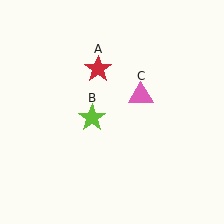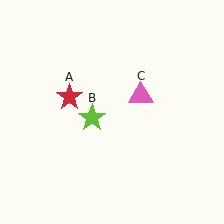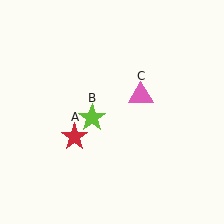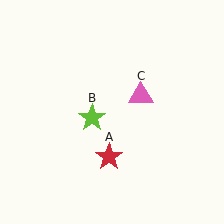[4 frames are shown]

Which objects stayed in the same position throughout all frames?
Lime star (object B) and pink triangle (object C) remained stationary.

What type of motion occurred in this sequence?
The red star (object A) rotated counterclockwise around the center of the scene.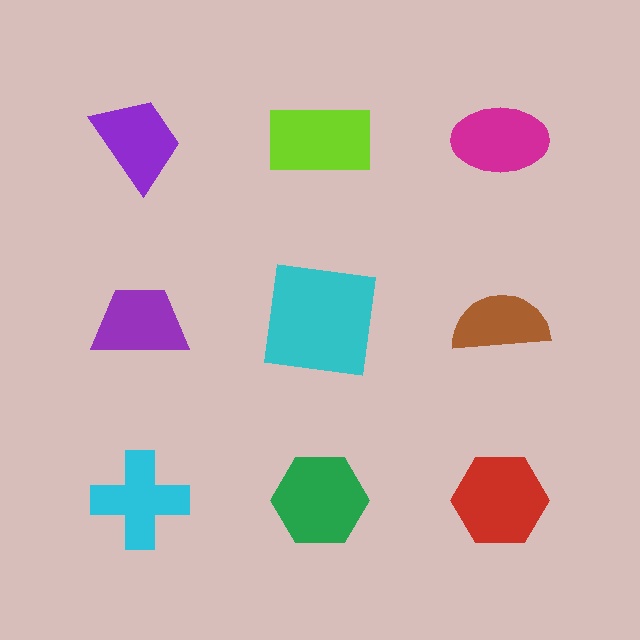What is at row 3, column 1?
A cyan cross.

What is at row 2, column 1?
A purple trapezoid.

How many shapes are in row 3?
3 shapes.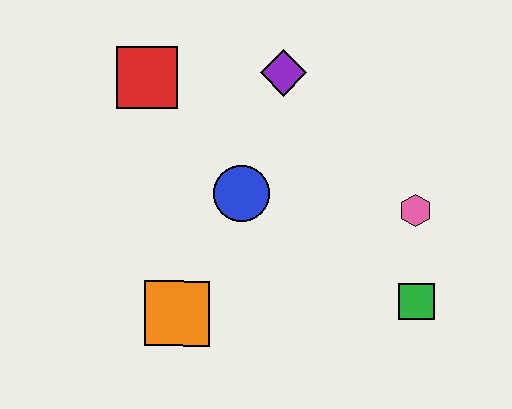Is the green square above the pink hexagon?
No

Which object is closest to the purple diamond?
The blue circle is closest to the purple diamond.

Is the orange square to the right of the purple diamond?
No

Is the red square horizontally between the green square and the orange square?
No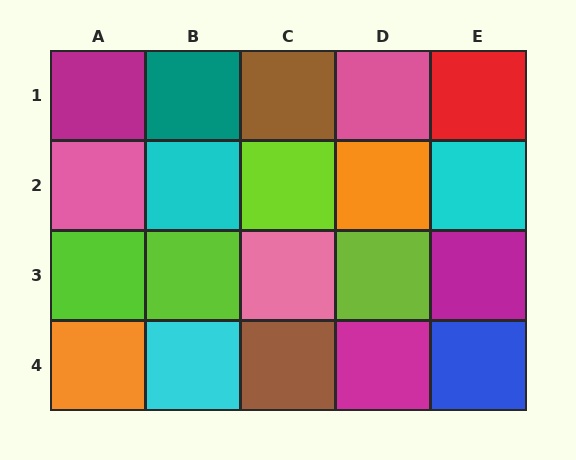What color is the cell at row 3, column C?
Pink.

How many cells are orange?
2 cells are orange.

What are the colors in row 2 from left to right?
Pink, cyan, lime, orange, cyan.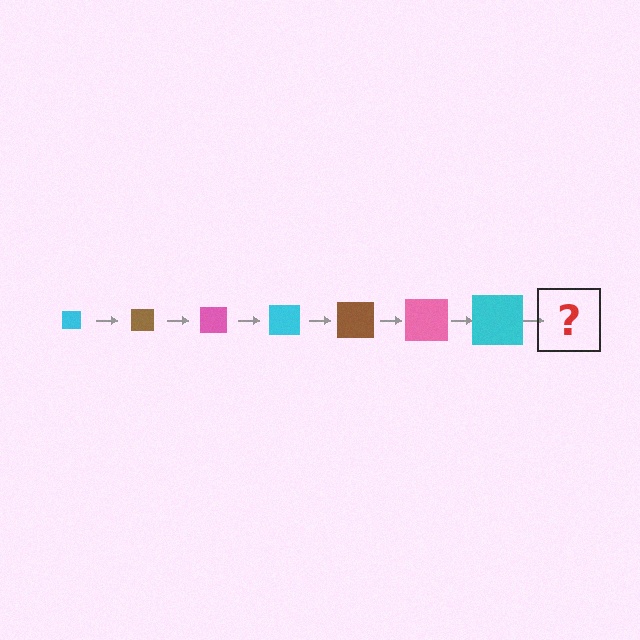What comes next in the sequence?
The next element should be a brown square, larger than the previous one.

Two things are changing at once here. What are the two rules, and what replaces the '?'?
The two rules are that the square grows larger each step and the color cycles through cyan, brown, and pink. The '?' should be a brown square, larger than the previous one.